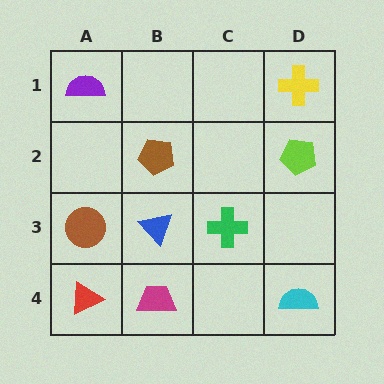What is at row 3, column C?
A green cross.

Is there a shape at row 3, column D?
No, that cell is empty.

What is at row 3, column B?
A blue triangle.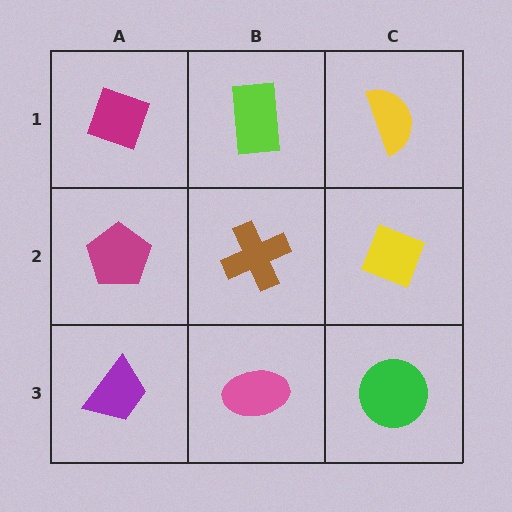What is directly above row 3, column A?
A magenta pentagon.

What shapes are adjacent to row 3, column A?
A magenta pentagon (row 2, column A), a pink ellipse (row 3, column B).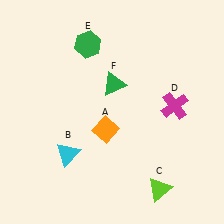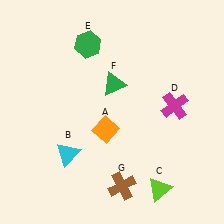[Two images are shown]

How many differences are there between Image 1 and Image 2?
There is 1 difference between the two images.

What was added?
A brown cross (G) was added in Image 2.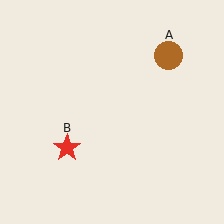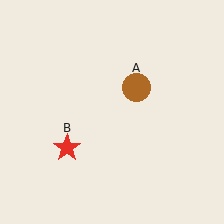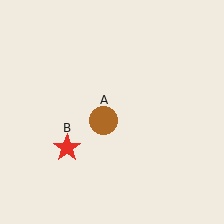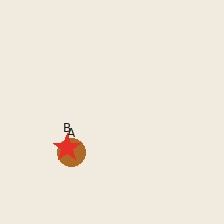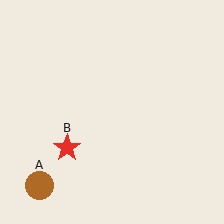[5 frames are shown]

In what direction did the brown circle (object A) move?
The brown circle (object A) moved down and to the left.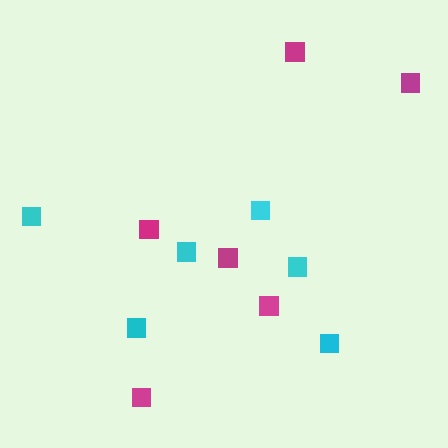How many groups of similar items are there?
There are 2 groups: one group of magenta squares (6) and one group of cyan squares (6).